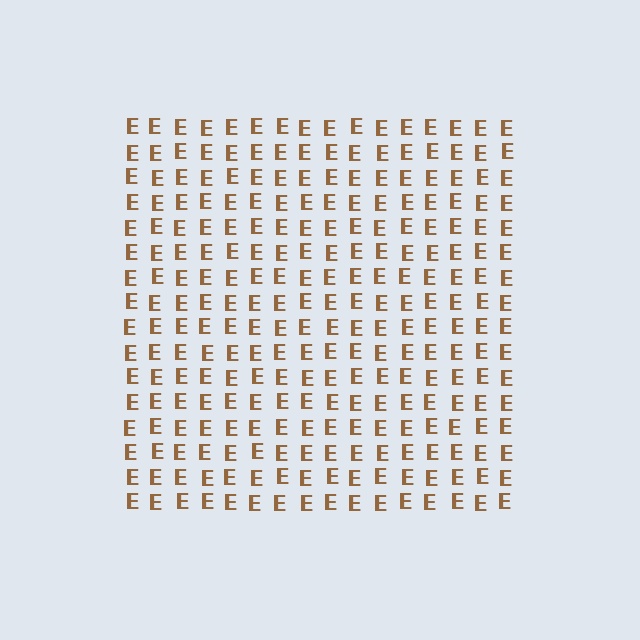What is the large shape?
The large shape is a square.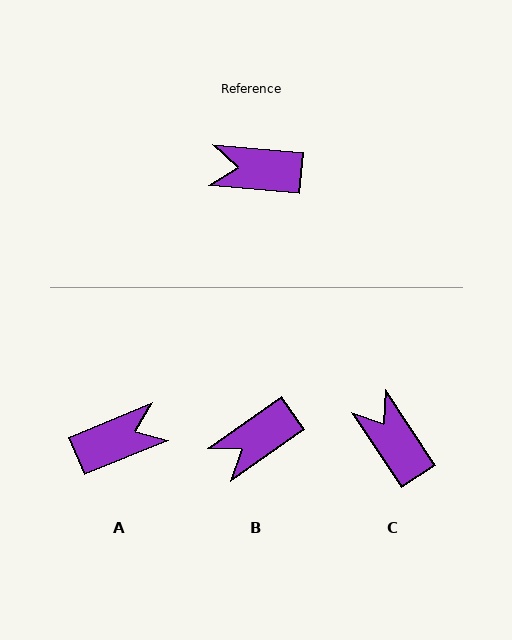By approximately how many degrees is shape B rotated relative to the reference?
Approximately 40 degrees counter-clockwise.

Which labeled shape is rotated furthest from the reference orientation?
A, about 153 degrees away.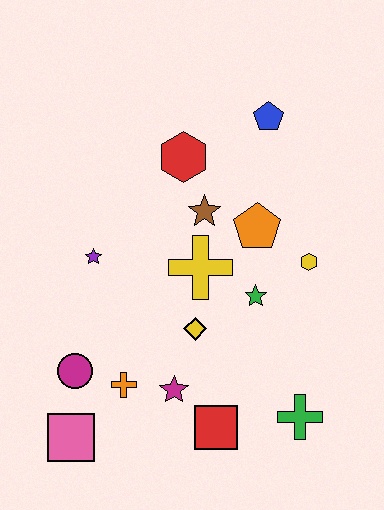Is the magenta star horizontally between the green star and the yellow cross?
No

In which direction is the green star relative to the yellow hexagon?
The green star is to the left of the yellow hexagon.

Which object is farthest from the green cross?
The blue pentagon is farthest from the green cross.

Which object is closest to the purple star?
The yellow cross is closest to the purple star.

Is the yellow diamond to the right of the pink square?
Yes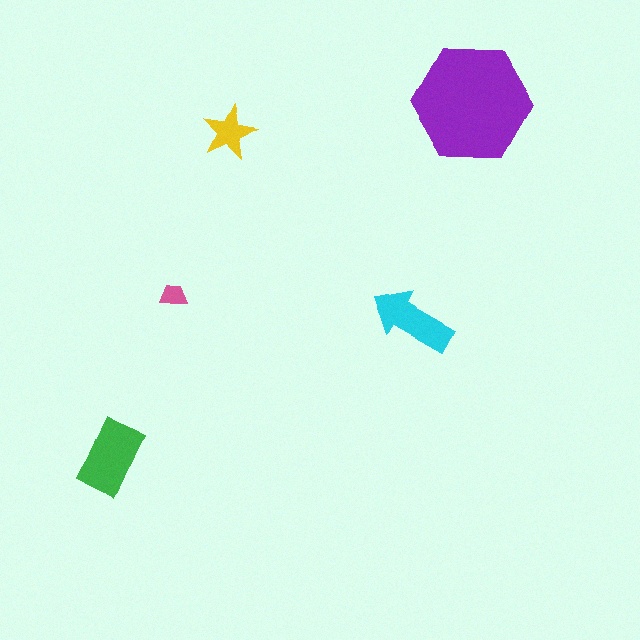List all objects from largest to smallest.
The purple hexagon, the green rectangle, the cyan arrow, the yellow star, the pink trapezoid.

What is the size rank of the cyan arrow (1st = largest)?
3rd.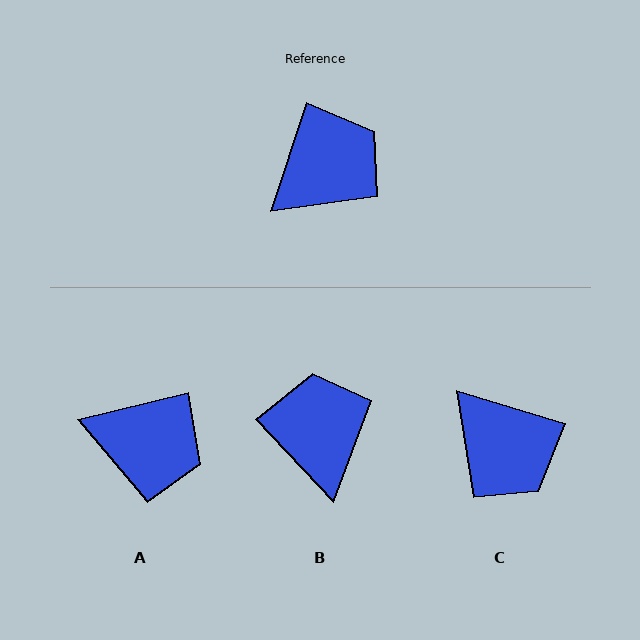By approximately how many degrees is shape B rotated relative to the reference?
Approximately 62 degrees counter-clockwise.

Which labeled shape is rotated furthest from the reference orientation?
C, about 88 degrees away.